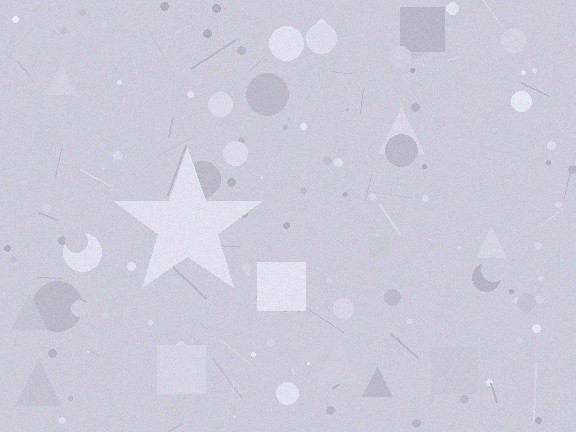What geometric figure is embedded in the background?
A star is embedded in the background.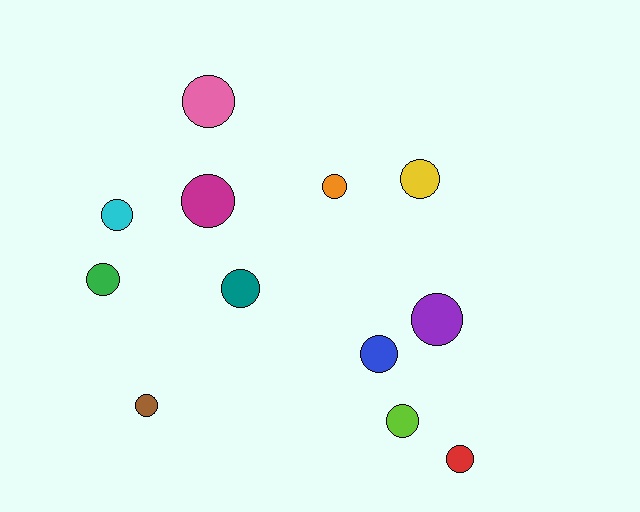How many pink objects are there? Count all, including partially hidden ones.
There is 1 pink object.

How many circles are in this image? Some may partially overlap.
There are 12 circles.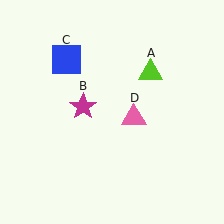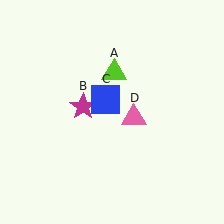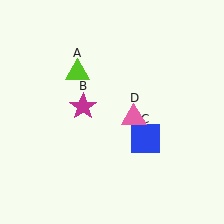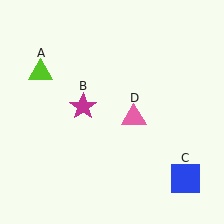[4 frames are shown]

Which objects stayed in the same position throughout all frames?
Magenta star (object B) and pink triangle (object D) remained stationary.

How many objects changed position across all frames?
2 objects changed position: lime triangle (object A), blue square (object C).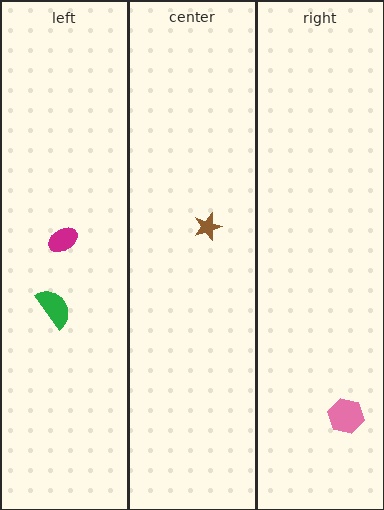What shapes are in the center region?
The brown star.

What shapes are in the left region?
The green semicircle, the magenta ellipse.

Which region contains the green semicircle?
The left region.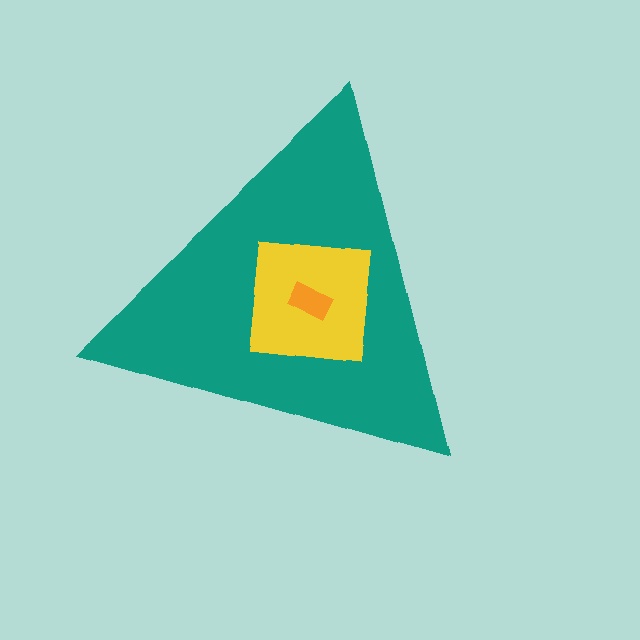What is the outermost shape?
The teal triangle.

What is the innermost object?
The orange rectangle.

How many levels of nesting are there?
3.